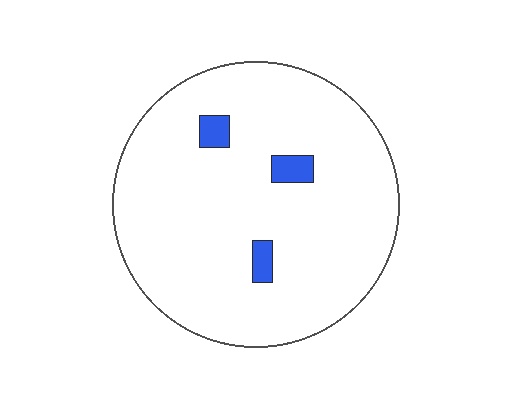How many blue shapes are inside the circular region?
3.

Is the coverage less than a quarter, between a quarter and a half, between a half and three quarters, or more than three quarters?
Less than a quarter.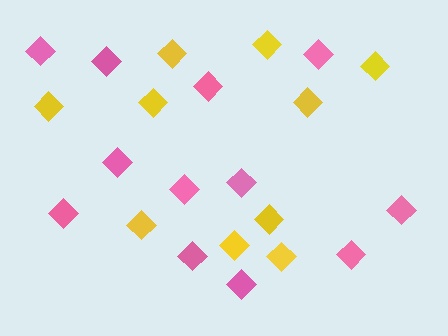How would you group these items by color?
There are 2 groups: one group of yellow diamonds (10) and one group of pink diamonds (12).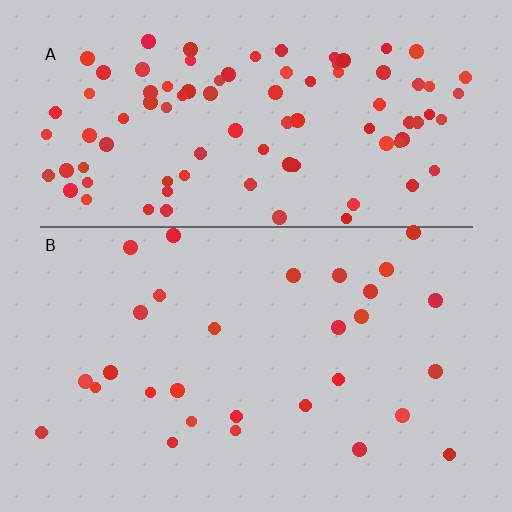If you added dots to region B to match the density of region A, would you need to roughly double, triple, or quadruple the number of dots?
Approximately triple.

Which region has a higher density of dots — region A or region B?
A (the top).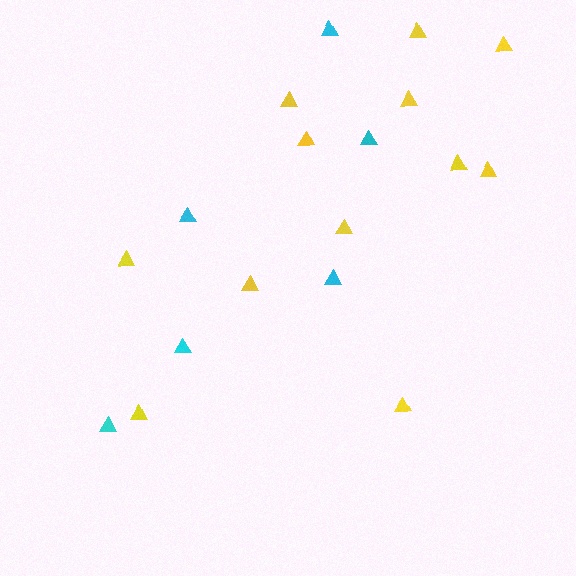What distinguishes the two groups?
There are 2 groups: one group of yellow triangles (12) and one group of cyan triangles (6).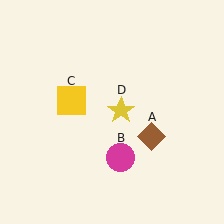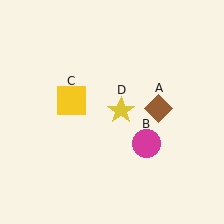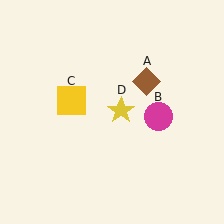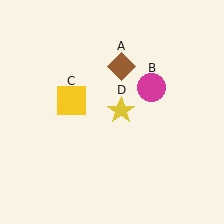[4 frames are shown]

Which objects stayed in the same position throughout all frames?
Yellow square (object C) and yellow star (object D) remained stationary.